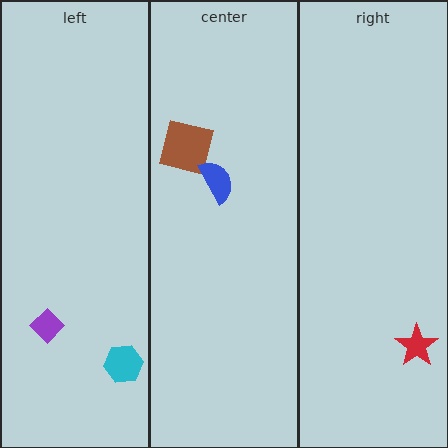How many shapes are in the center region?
2.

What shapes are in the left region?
The purple diamond, the cyan hexagon.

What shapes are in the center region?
The brown square, the blue semicircle.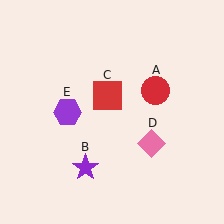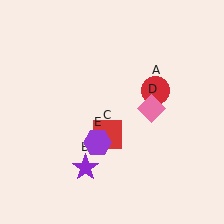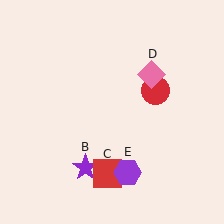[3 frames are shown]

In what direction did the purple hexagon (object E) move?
The purple hexagon (object E) moved down and to the right.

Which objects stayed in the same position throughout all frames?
Red circle (object A) and purple star (object B) remained stationary.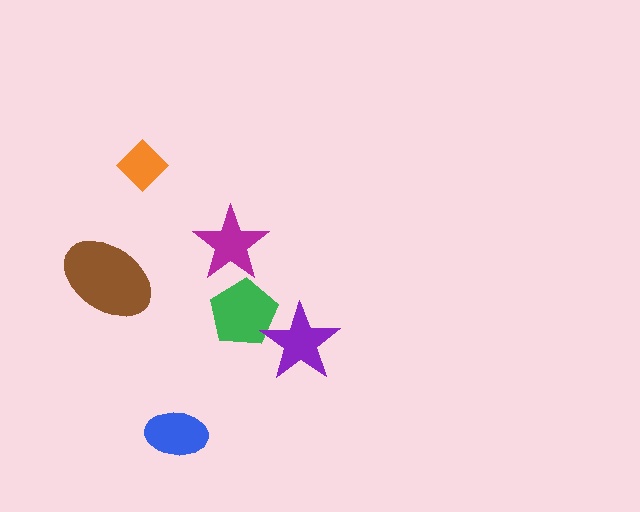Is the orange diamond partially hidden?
No, no other shape covers it.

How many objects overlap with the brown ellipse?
0 objects overlap with the brown ellipse.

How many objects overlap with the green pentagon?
1 object overlaps with the green pentagon.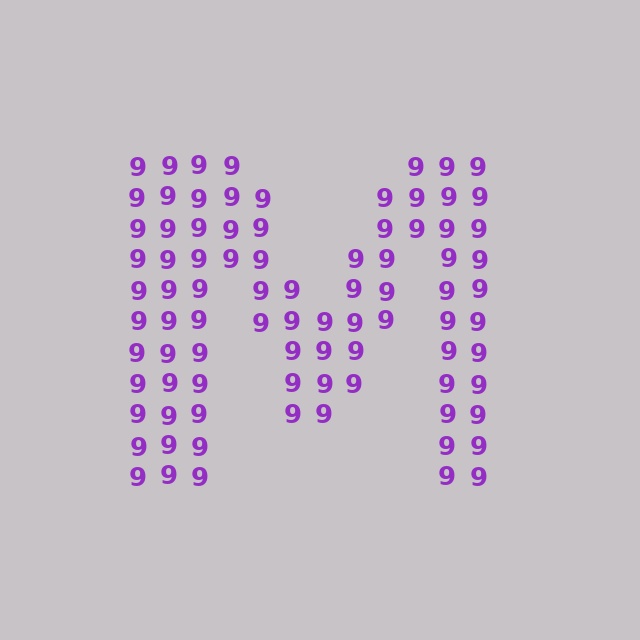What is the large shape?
The large shape is the letter M.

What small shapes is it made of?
It is made of small digit 9's.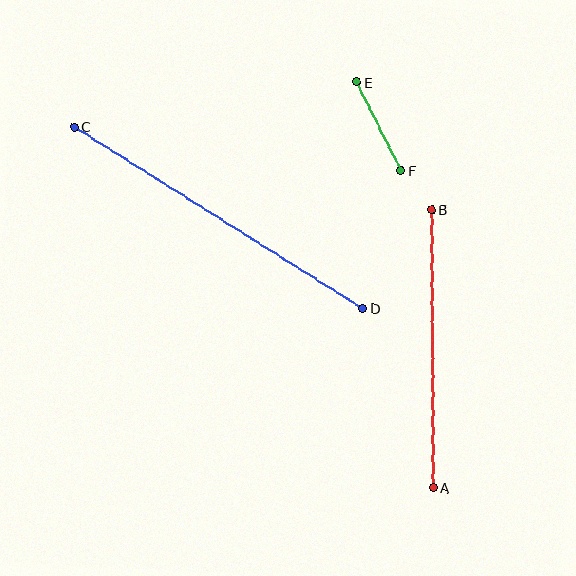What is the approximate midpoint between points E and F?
The midpoint is at approximately (379, 126) pixels.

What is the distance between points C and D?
The distance is approximately 341 pixels.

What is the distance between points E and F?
The distance is approximately 99 pixels.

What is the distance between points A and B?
The distance is approximately 278 pixels.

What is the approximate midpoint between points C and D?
The midpoint is at approximately (219, 217) pixels.